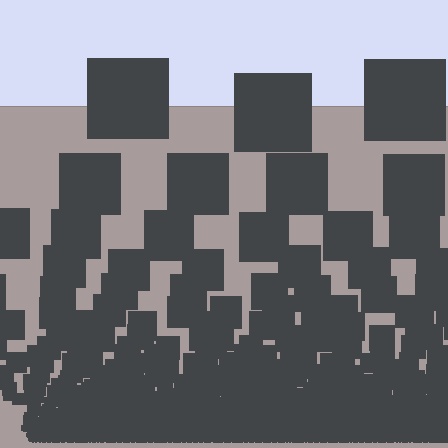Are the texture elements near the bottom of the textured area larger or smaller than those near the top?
Smaller. The gradient is inverted — elements near the bottom are smaller and denser.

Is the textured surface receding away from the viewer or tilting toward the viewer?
The surface appears to tilt toward the viewer. Texture elements get larger and sparser toward the top.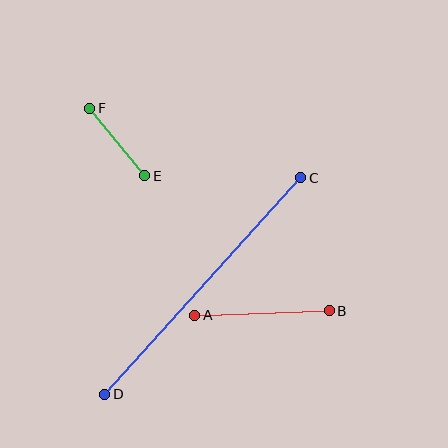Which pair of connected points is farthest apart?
Points C and D are farthest apart.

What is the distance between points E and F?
The distance is approximately 87 pixels.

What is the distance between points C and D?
The distance is approximately 292 pixels.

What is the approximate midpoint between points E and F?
The midpoint is at approximately (117, 142) pixels.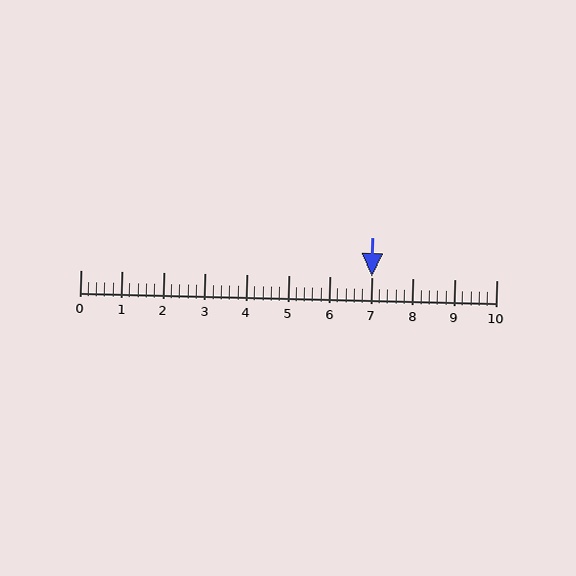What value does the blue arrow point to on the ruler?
The blue arrow points to approximately 7.0.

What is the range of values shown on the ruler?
The ruler shows values from 0 to 10.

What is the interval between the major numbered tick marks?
The major tick marks are spaced 1 units apart.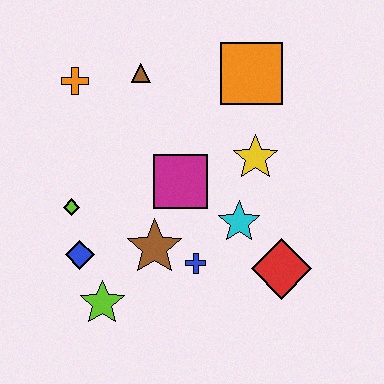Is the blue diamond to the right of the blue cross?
No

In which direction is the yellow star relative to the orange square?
The yellow star is below the orange square.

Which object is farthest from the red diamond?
The orange cross is farthest from the red diamond.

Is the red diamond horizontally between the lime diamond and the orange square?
No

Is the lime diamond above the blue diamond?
Yes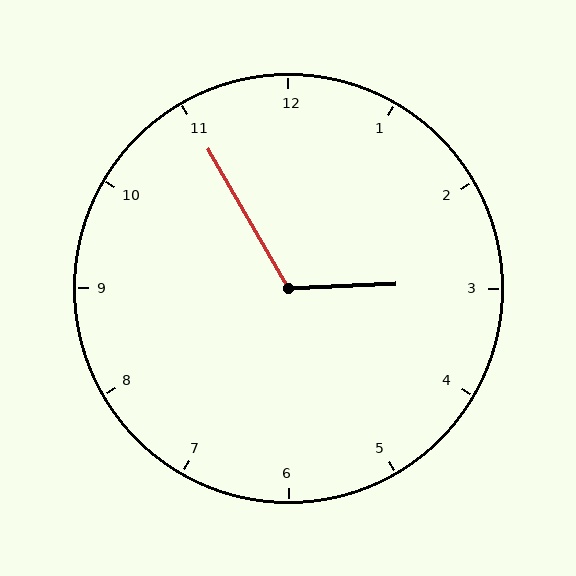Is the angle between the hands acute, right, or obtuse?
It is obtuse.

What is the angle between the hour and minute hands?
Approximately 118 degrees.